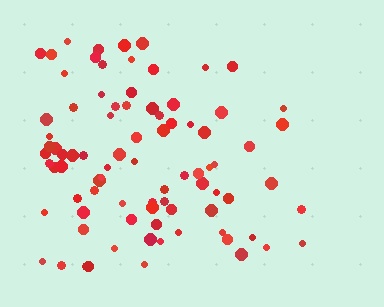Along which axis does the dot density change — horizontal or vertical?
Horizontal.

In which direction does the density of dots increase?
From right to left, with the left side densest.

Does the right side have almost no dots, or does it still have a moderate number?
Still a moderate number, just noticeably fewer than the left.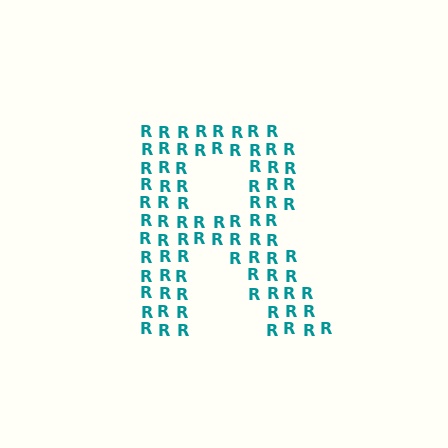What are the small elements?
The small elements are letter R's.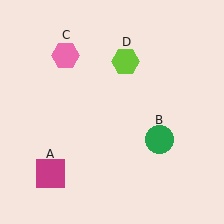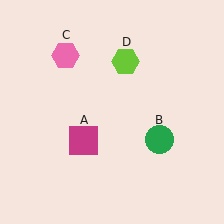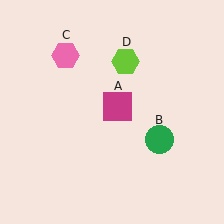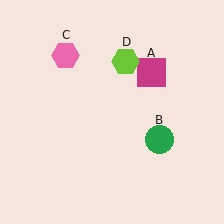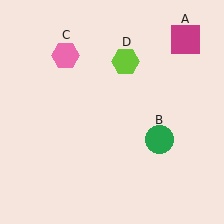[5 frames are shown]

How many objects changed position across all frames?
1 object changed position: magenta square (object A).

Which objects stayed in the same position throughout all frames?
Green circle (object B) and pink hexagon (object C) and lime hexagon (object D) remained stationary.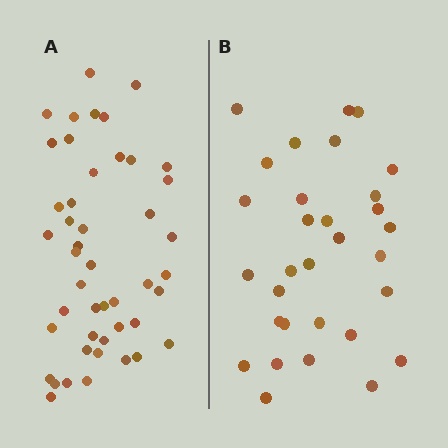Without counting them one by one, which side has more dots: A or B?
Region A (the left region) has more dots.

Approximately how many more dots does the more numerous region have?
Region A has approximately 15 more dots than region B.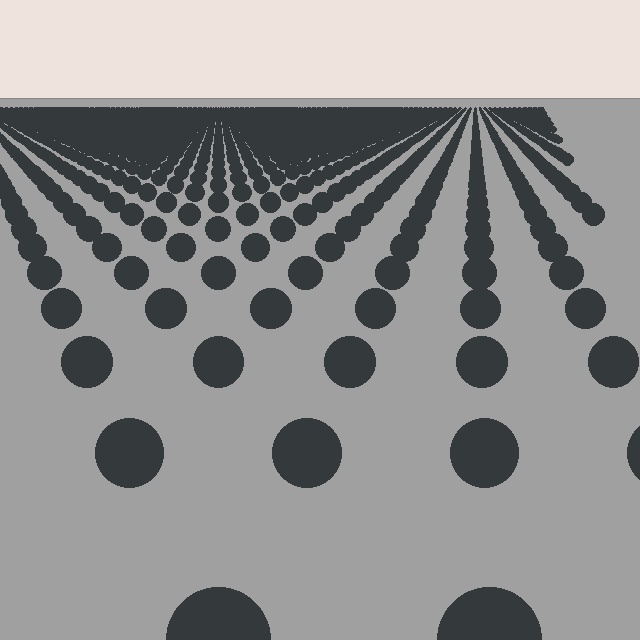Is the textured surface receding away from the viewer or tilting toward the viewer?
The surface is receding away from the viewer. Texture elements get smaller and denser toward the top.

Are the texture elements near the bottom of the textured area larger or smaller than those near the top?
Larger. Near the bottom, elements are closer to the viewer and appear at a bigger on-screen size.